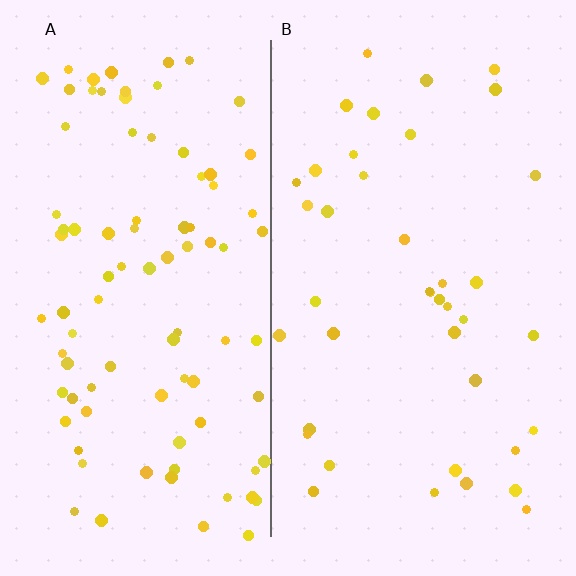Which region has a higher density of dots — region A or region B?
A (the left).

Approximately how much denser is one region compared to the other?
Approximately 2.2× — region A over region B.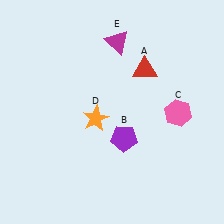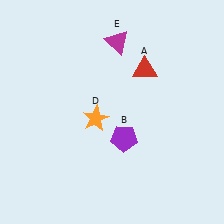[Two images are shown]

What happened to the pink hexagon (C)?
The pink hexagon (C) was removed in Image 2. It was in the bottom-right area of Image 1.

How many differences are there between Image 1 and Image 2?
There is 1 difference between the two images.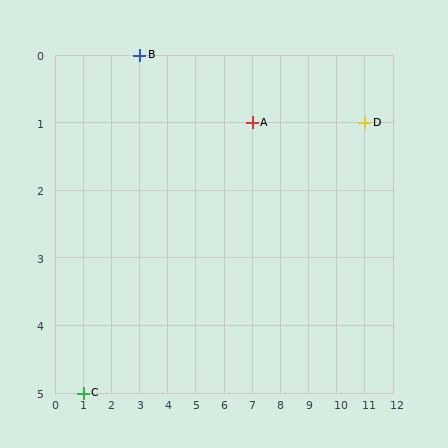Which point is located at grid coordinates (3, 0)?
Point B is at (3, 0).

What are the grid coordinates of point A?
Point A is at grid coordinates (7, 1).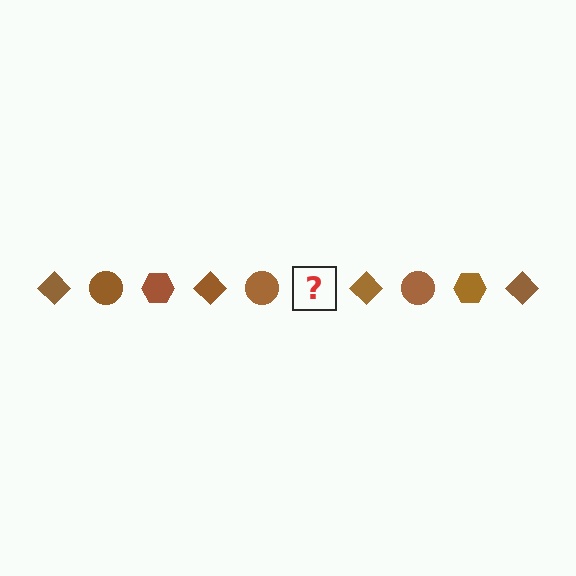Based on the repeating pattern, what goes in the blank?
The blank should be a brown hexagon.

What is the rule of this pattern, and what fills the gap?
The rule is that the pattern cycles through diamond, circle, hexagon shapes in brown. The gap should be filled with a brown hexagon.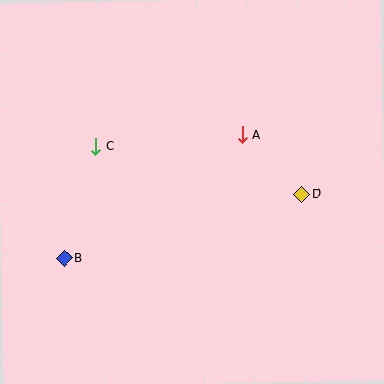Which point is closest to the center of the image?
Point A at (242, 135) is closest to the center.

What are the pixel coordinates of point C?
Point C is at (96, 146).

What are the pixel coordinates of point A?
Point A is at (242, 135).